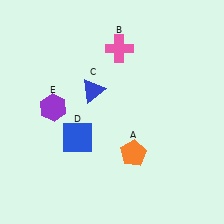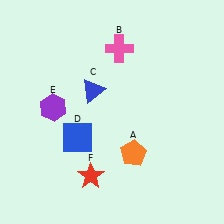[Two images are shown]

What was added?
A red star (F) was added in Image 2.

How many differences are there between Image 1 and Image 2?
There is 1 difference between the two images.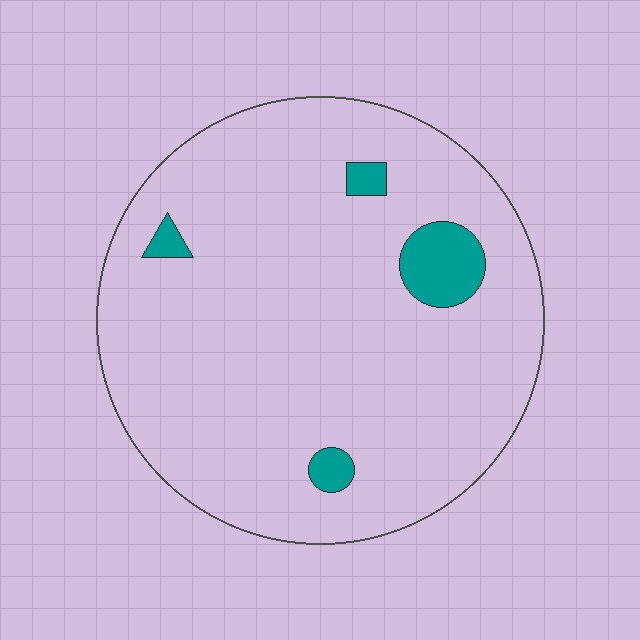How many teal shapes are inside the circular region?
4.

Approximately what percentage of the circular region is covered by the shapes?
Approximately 5%.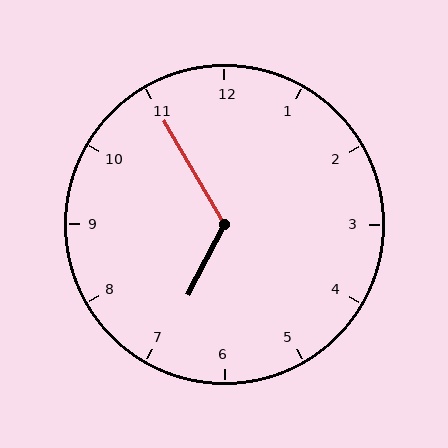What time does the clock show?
6:55.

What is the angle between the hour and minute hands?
Approximately 122 degrees.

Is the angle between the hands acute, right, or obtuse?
It is obtuse.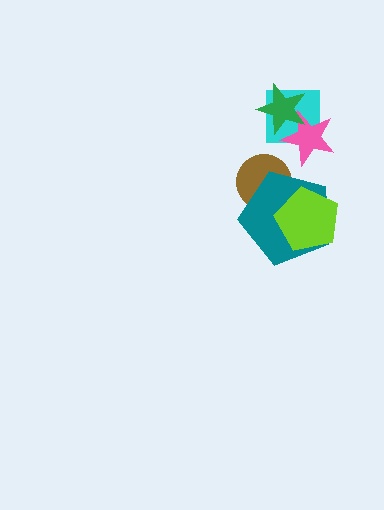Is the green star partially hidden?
No, no other shape covers it.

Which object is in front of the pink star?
The green star is in front of the pink star.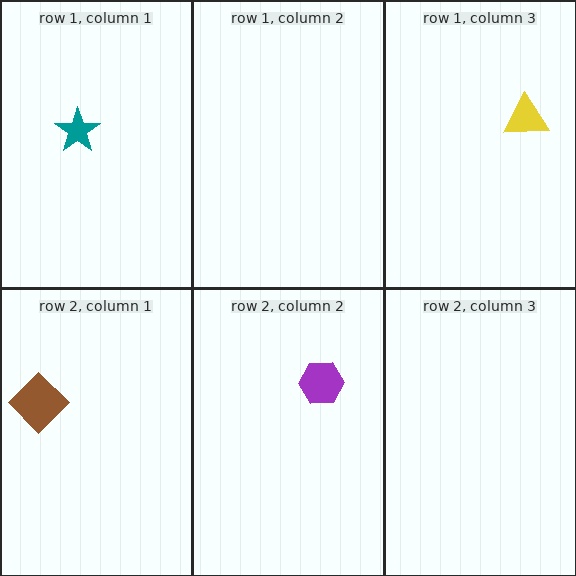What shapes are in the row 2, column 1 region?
The brown diamond.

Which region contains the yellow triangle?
The row 1, column 3 region.